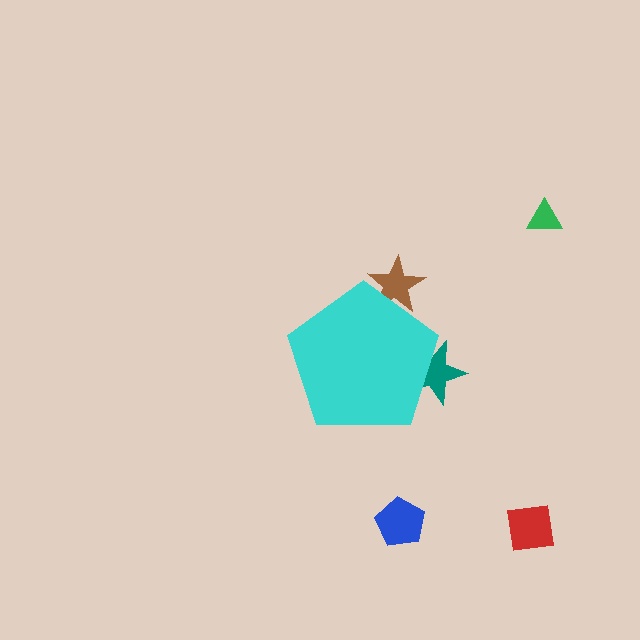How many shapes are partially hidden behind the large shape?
2 shapes are partially hidden.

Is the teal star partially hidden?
Yes, the teal star is partially hidden behind the cyan pentagon.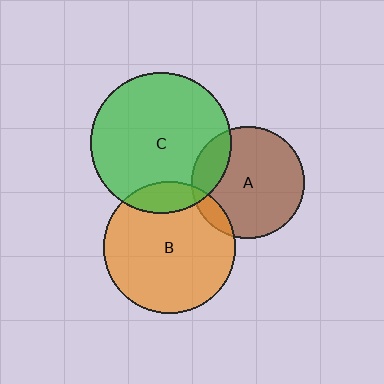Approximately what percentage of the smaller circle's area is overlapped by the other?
Approximately 20%.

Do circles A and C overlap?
Yes.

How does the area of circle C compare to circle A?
Approximately 1.6 times.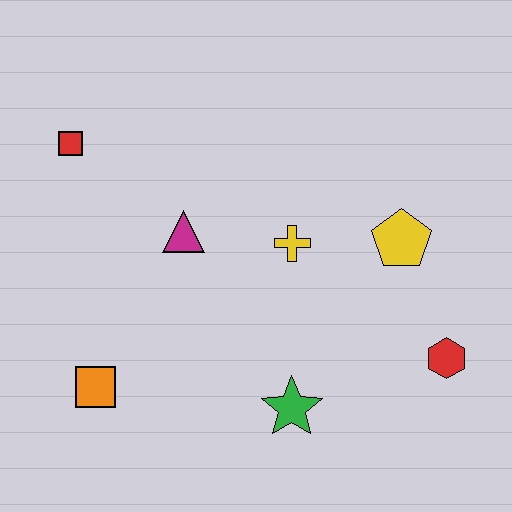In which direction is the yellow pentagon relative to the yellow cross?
The yellow pentagon is to the right of the yellow cross.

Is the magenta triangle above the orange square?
Yes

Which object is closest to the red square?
The magenta triangle is closest to the red square.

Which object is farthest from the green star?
The red square is farthest from the green star.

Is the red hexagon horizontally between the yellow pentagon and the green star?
No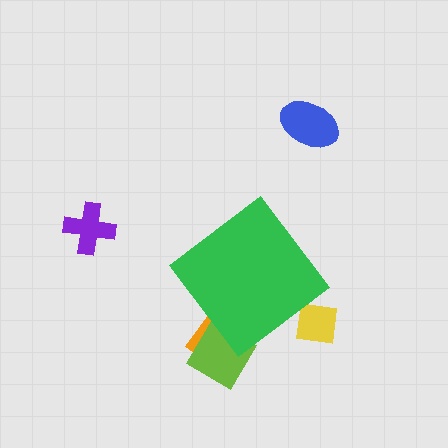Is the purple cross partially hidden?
No, the purple cross is fully visible.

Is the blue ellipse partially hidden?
No, the blue ellipse is fully visible.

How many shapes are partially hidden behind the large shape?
3 shapes are partially hidden.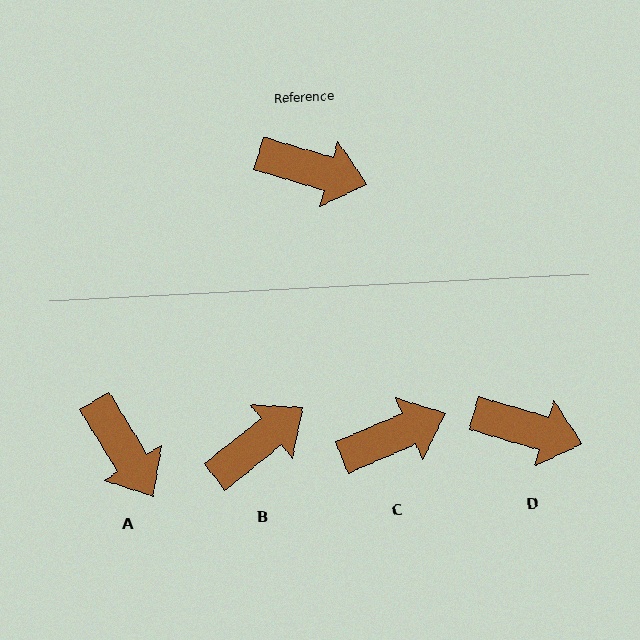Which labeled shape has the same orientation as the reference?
D.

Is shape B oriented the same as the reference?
No, it is off by about 55 degrees.